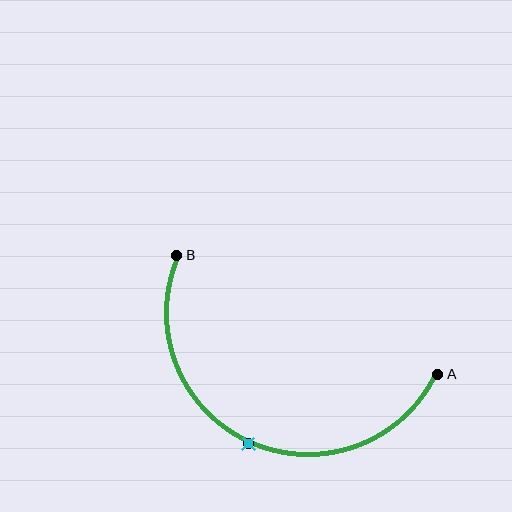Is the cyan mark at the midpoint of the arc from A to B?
Yes. The cyan mark lies on the arc at equal arc-length from both A and B — it is the arc midpoint.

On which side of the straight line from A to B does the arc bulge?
The arc bulges below the straight line connecting A and B.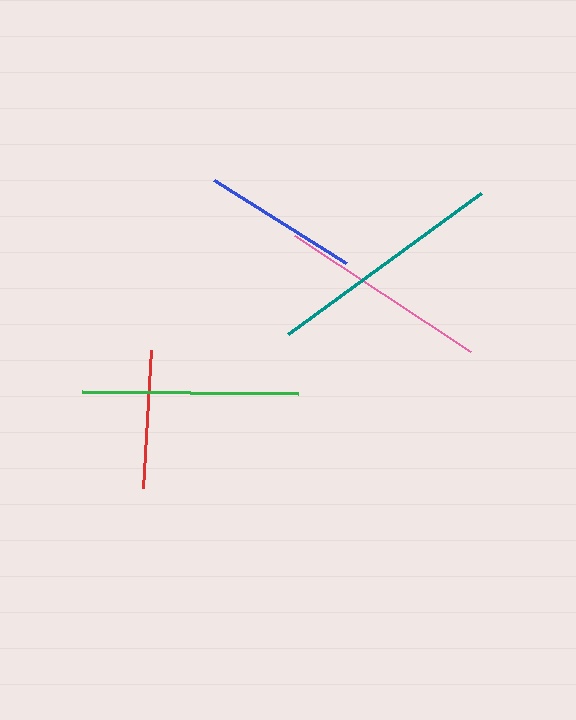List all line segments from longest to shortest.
From longest to shortest: teal, green, pink, blue, red.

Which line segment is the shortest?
The red line is the shortest at approximately 139 pixels.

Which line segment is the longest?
The teal line is the longest at approximately 239 pixels.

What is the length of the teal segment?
The teal segment is approximately 239 pixels long.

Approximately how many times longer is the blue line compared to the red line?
The blue line is approximately 1.1 times the length of the red line.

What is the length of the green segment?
The green segment is approximately 216 pixels long.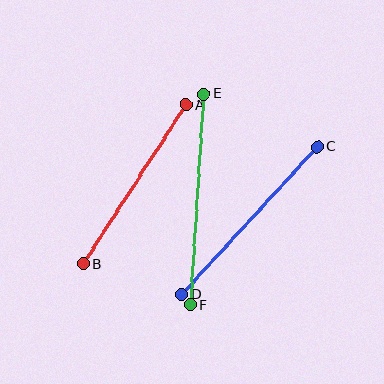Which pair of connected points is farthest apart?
Points E and F are farthest apart.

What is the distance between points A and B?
The distance is approximately 189 pixels.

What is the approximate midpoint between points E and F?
The midpoint is at approximately (197, 199) pixels.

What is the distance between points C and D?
The distance is approximately 200 pixels.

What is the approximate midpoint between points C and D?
The midpoint is at approximately (249, 221) pixels.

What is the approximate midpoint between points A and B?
The midpoint is at approximately (135, 185) pixels.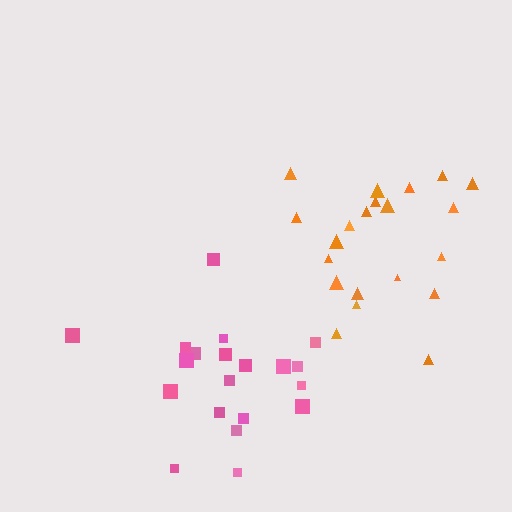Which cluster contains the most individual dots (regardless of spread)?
Orange (21).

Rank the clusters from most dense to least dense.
pink, orange.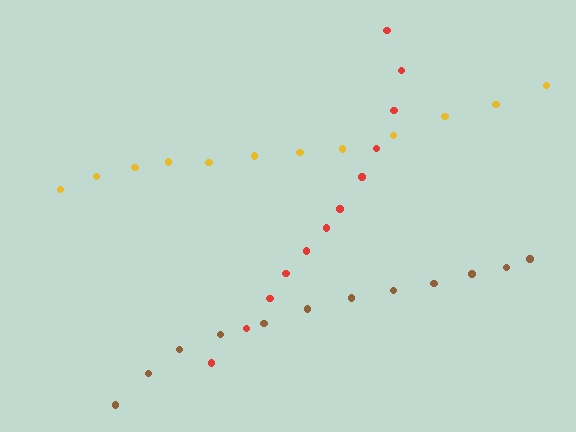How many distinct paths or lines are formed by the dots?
There are 3 distinct paths.